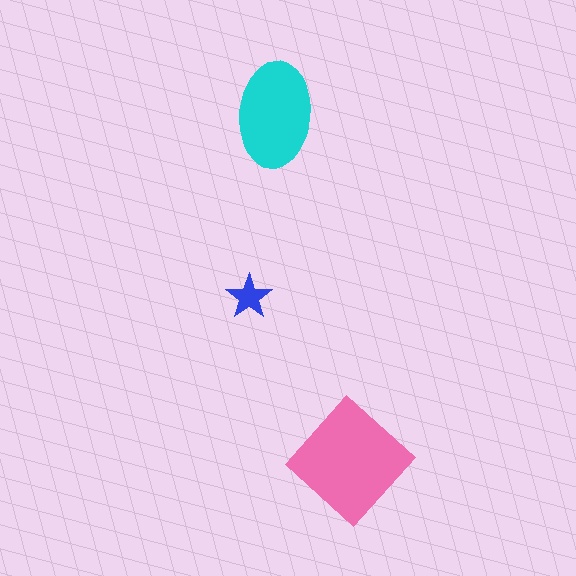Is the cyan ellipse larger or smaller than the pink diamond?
Smaller.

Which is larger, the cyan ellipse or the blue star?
The cyan ellipse.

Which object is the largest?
The pink diamond.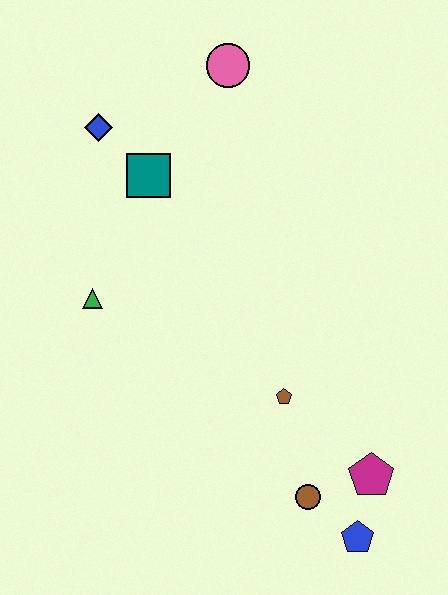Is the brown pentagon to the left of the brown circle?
Yes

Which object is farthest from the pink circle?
The blue pentagon is farthest from the pink circle.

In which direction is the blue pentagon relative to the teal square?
The blue pentagon is below the teal square.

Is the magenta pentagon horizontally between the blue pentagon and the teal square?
No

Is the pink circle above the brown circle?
Yes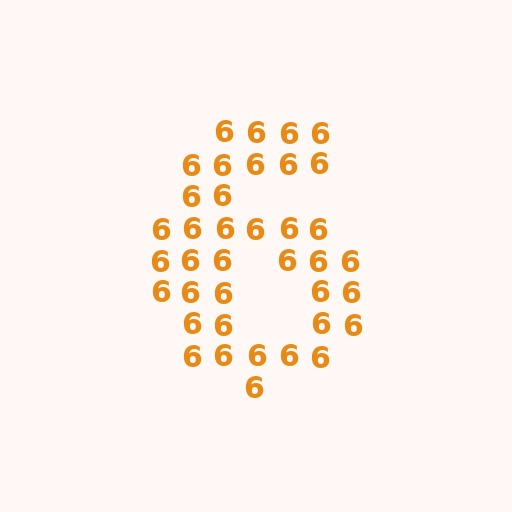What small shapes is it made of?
It is made of small digit 6's.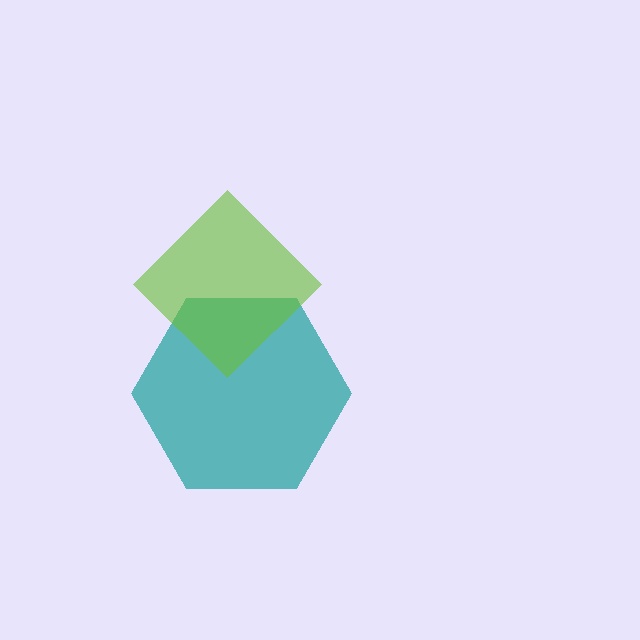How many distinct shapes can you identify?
There are 2 distinct shapes: a teal hexagon, a lime diamond.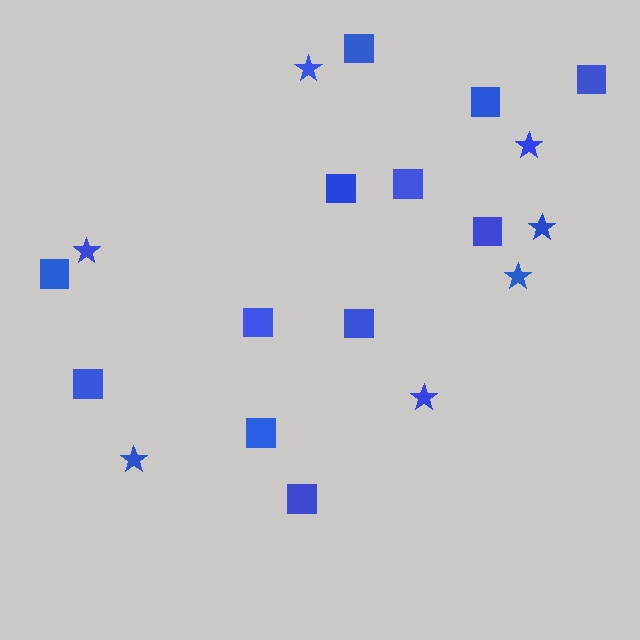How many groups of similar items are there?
There are 2 groups: one group of squares (12) and one group of stars (7).